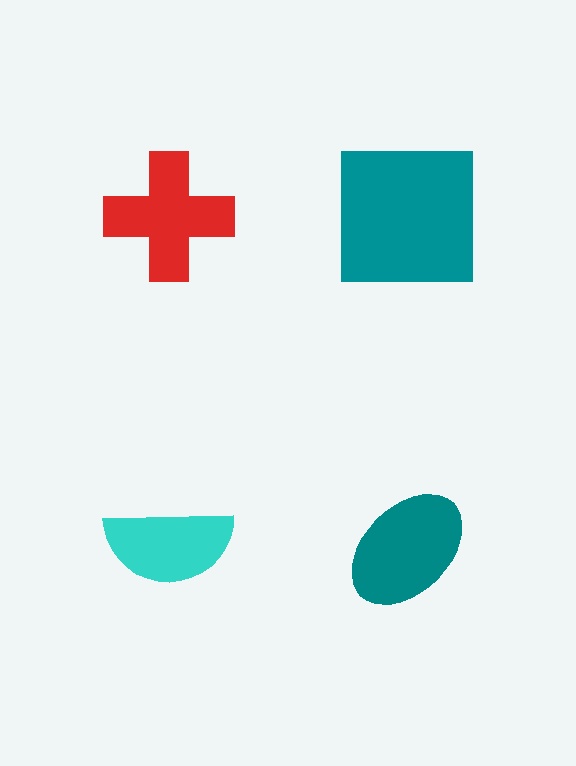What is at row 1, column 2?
A teal square.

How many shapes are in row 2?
2 shapes.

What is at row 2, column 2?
A teal ellipse.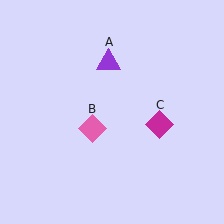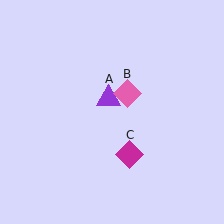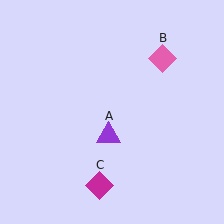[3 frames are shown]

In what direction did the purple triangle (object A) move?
The purple triangle (object A) moved down.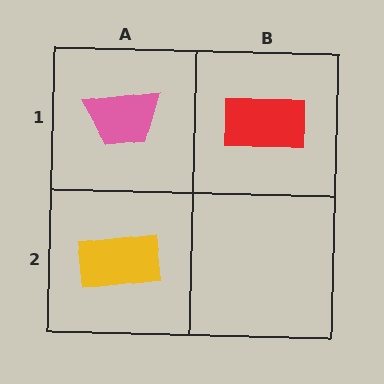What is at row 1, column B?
A red rectangle.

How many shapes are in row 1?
2 shapes.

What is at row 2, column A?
A yellow rectangle.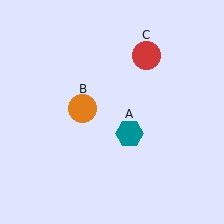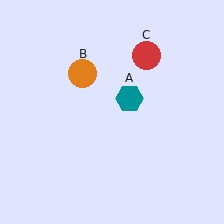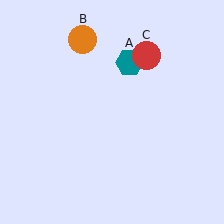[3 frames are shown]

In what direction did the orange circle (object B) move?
The orange circle (object B) moved up.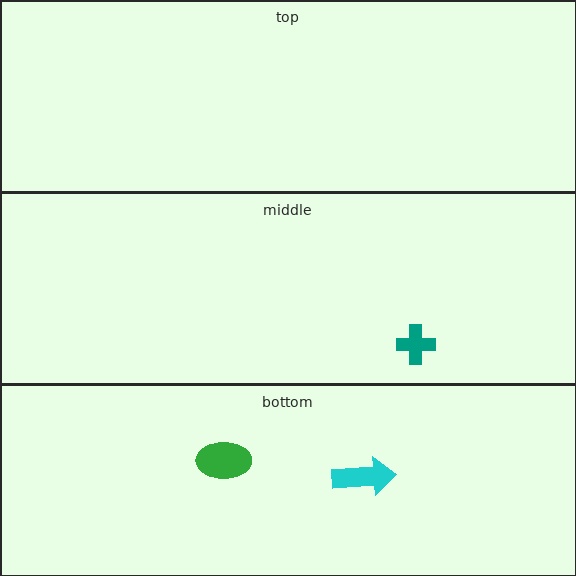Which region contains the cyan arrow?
The bottom region.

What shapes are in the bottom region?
The cyan arrow, the green ellipse.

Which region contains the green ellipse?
The bottom region.